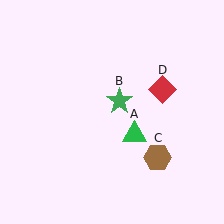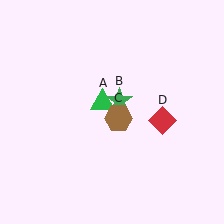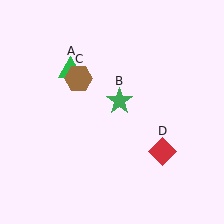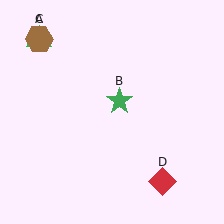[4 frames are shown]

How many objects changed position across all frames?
3 objects changed position: green triangle (object A), brown hexagon (object C), red diamond (object D).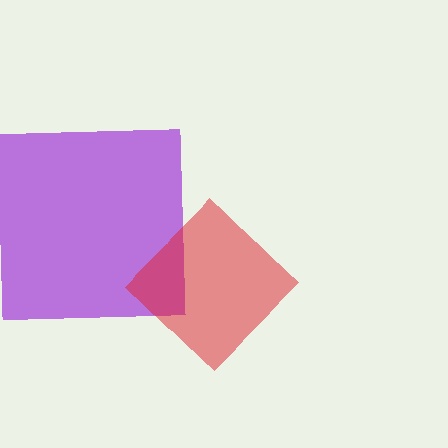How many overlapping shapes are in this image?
There are 2 overlapping shapes in the image.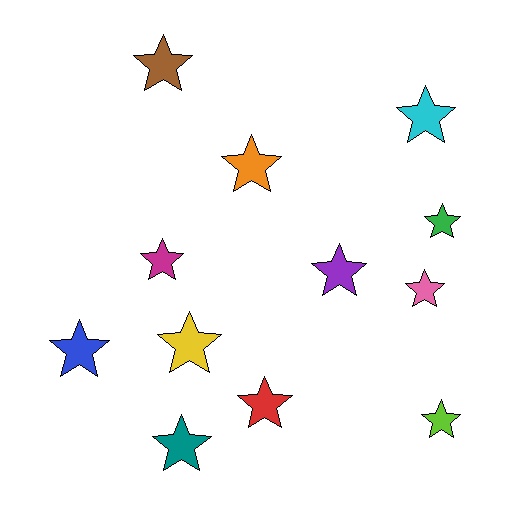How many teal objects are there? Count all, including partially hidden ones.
There is 1 teal object.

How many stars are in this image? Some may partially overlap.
There are 12 stars.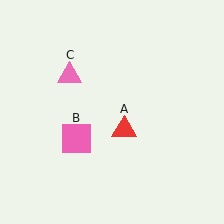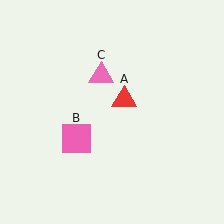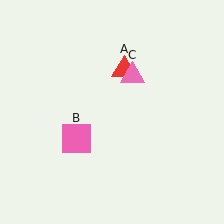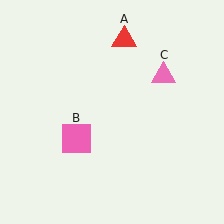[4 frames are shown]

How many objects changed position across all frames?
2 objects changed position: red triangle (object A), pink triangle (object C).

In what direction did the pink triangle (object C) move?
The pink triangle (object C) moved right.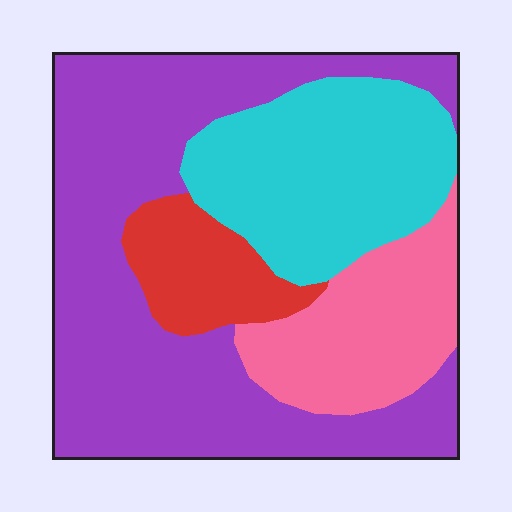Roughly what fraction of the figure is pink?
Pink takes up about one sixth (1/6) of the figure.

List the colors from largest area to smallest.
From largest to smallest: purple, cyan, pink, red.